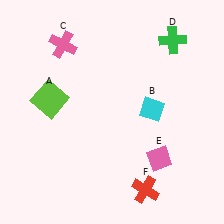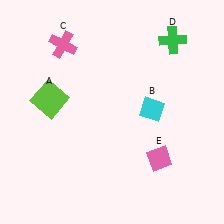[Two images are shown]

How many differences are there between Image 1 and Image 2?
There is 1 difference between the two images.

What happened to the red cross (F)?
The red cross (F) was removed in Image 2. It was in the bottom-right area of Image 1.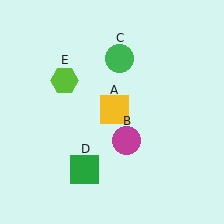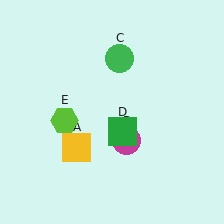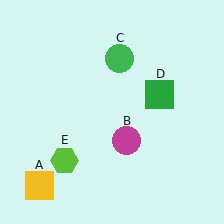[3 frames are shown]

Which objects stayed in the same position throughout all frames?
Magenta circle (object B) and green circle (object C) remained stationary.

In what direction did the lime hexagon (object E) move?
The lime hexagon (object E) moved down.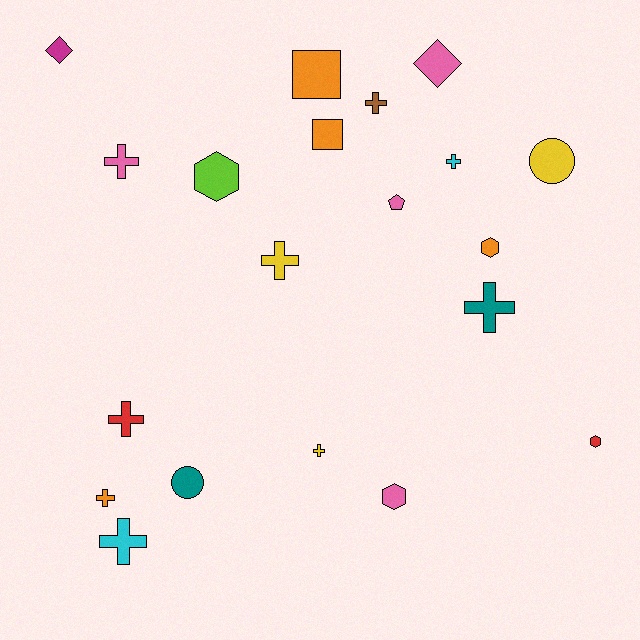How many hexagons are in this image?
There are 4 hexagons.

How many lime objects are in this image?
There is 1 lime object.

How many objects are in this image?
There are 20 objects.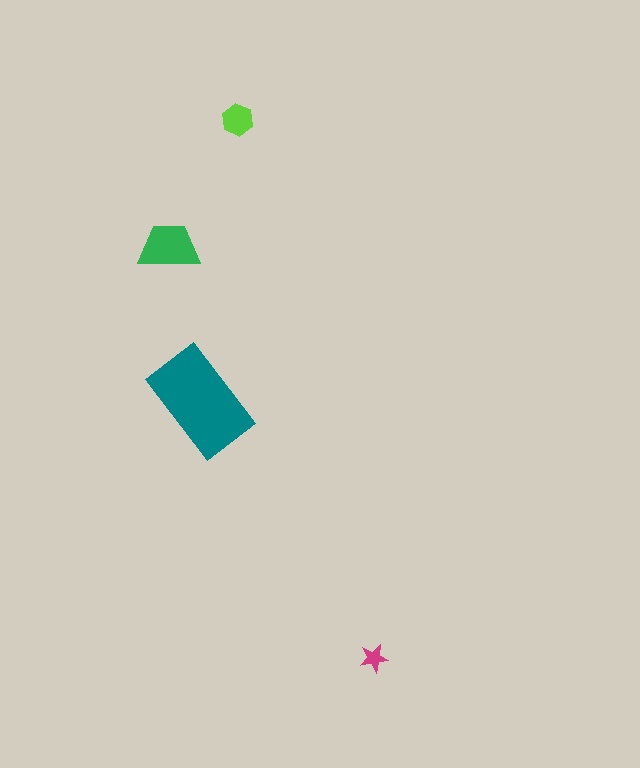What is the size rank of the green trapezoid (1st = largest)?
2nd.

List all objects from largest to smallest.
The teal rectangle, the green trapezoid, the lime hexagon, the magenta star.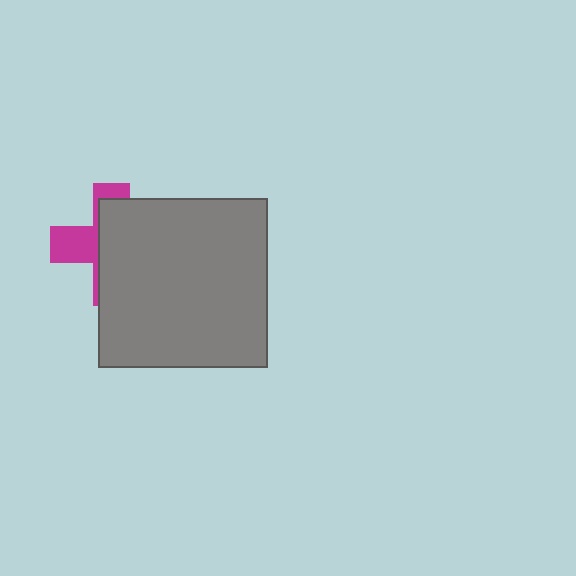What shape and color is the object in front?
The object in front is a gray square.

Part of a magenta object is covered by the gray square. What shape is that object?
It is a cross.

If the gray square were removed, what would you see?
You would see the complete magenta cross.